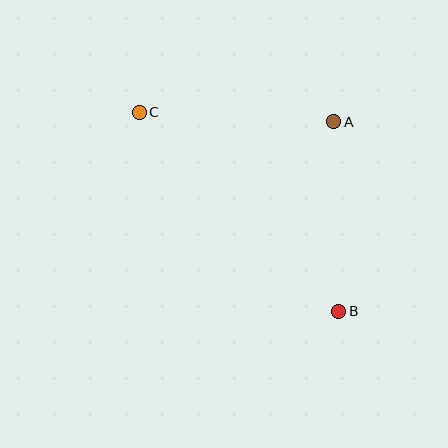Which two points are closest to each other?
Points A and B are closest to each other.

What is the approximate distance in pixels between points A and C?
The distance between A and C is approximately 195 pixels.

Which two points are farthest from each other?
Points B and C are farthest from each other.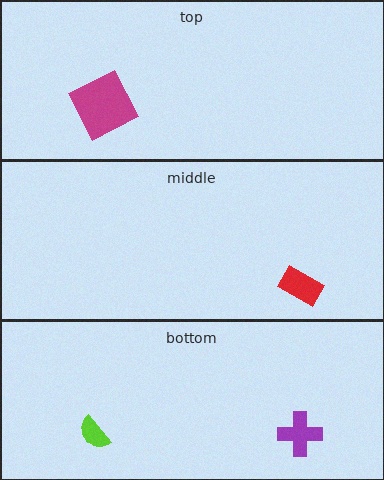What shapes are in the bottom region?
The lime semicircle, the purple cross.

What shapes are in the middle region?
The red rectangle.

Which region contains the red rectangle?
The middle region.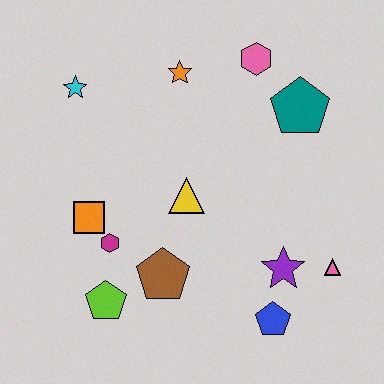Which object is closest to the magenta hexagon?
The orange square is closest to the magenta hexagon.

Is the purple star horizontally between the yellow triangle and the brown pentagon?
No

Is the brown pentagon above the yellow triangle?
No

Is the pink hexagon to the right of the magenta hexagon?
Yes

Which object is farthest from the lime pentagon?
The pink hexagon is farthest from the lime pentagon.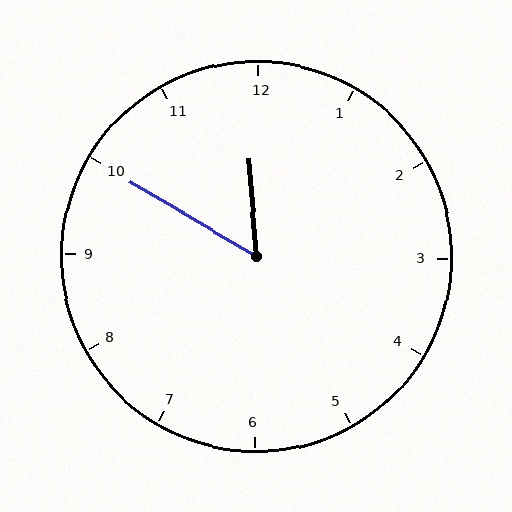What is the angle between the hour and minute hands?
Approximately 55 degrees.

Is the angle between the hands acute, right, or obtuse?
It is acute.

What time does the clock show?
11:50.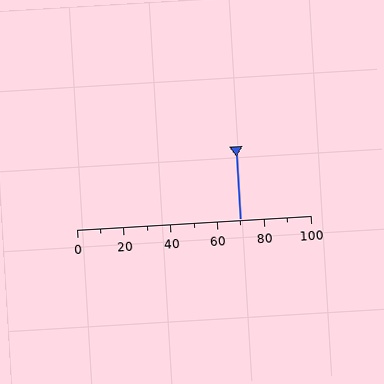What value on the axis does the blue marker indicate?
The marker indicates approximately 70.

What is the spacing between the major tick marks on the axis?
The major ticks are spaced 20 apart.